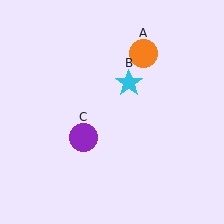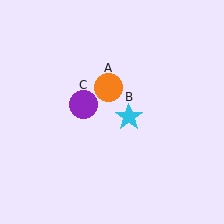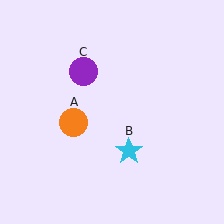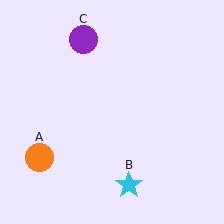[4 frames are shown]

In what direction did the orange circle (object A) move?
The orange circle (object A) moved down and to the left.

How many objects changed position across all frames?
3 objects changed position: orange circle (object A), cyan star (object B), purple circle (object C).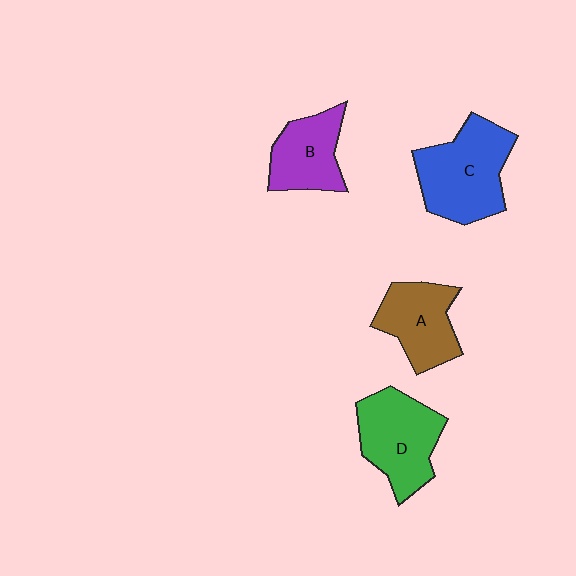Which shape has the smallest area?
Shape B (purple).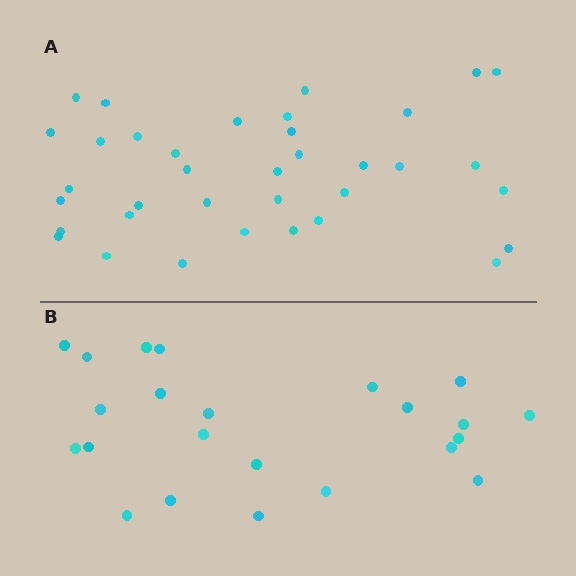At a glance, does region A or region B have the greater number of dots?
Region A (the top region) has more dots.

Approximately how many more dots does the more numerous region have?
Region A has approximately 15 more dots than region B.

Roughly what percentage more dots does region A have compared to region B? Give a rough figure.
About 55% more.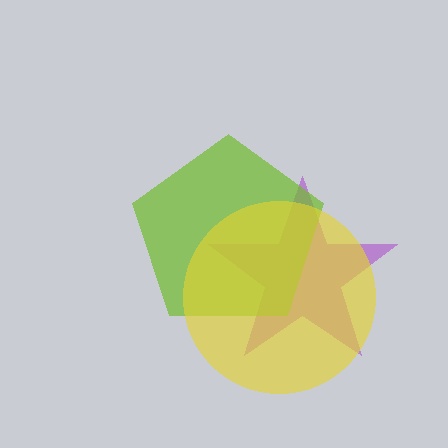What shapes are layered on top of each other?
The layered shapes are: a purple star, a lime pentagon, a yellow circle.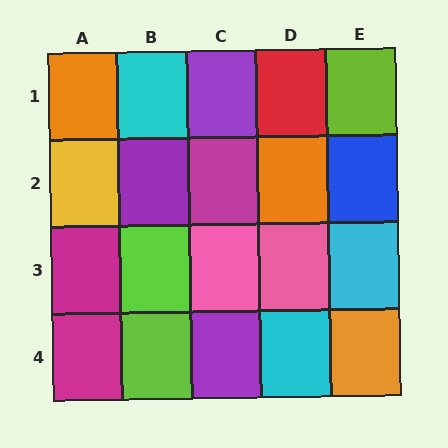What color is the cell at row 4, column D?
Cyan.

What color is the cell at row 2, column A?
Yellow.